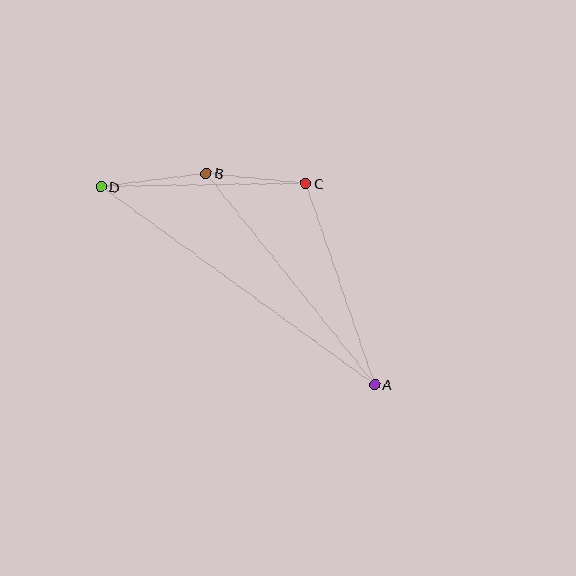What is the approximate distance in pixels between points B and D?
The distance between B and D is approximately 106 pixels.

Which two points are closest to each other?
Points B and C are closest to each other.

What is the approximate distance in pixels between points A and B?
The distance between A and B is approximately 270 pixels.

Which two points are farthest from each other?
Points A and D are farthest from each other.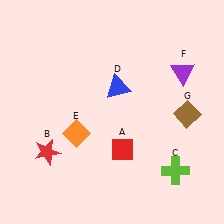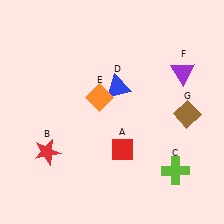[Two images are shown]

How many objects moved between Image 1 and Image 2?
1 object moved between the two images.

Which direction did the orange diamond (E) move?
The orange diamond (E) moved up.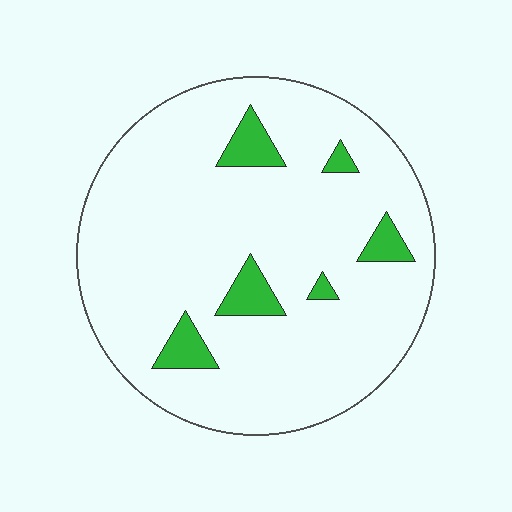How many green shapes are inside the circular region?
6.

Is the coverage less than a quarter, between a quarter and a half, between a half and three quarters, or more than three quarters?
Less than a quarter.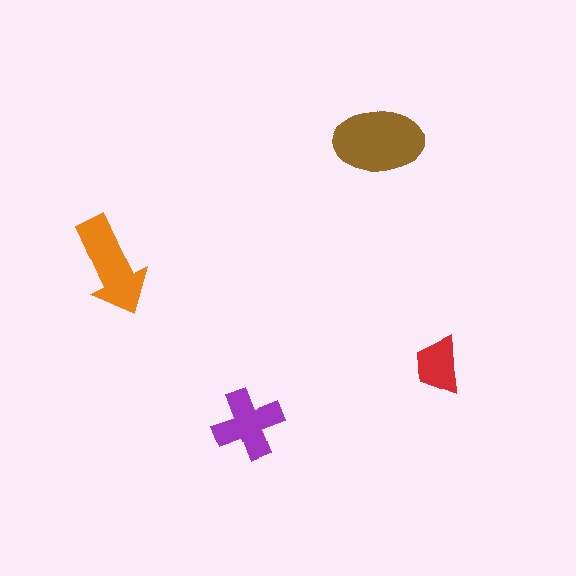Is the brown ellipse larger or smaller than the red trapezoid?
Larger.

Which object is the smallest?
The red trapezoid.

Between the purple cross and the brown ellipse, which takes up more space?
The brown ellipse.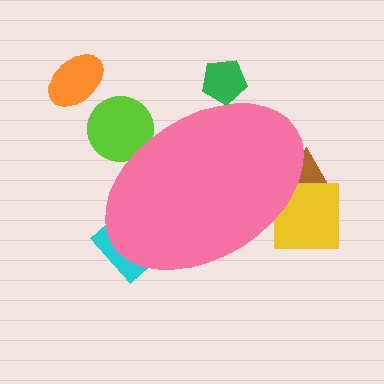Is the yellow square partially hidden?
Yes, the yellow square is partially hidden behind the pink ellipse.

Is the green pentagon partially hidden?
Yes, the green pentagon is partially hidden behind the pink ellipse.